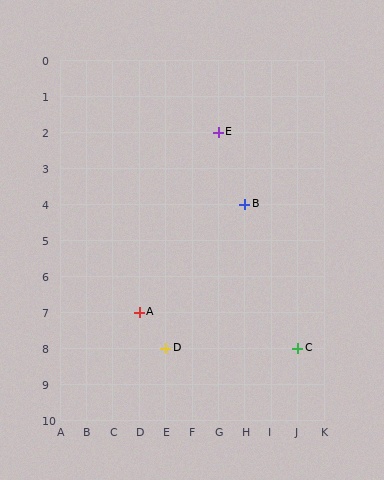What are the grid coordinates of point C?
Point C is at grid coordinates (J, 8).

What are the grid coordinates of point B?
Point B is at grid coordinates (H, 4).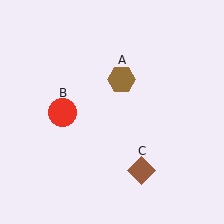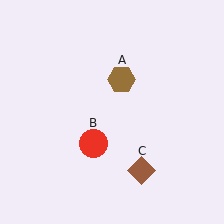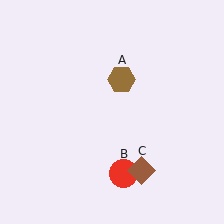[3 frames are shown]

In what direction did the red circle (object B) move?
The red circle (object B) moved down and to the right.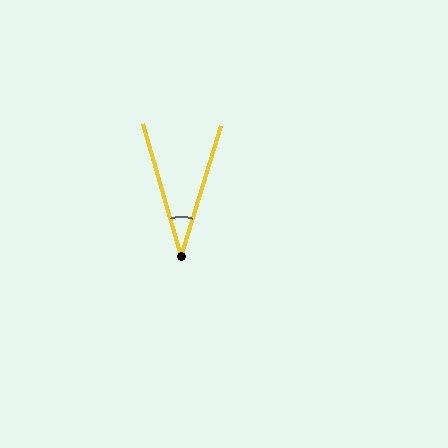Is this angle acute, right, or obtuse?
It is acute.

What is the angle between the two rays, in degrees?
Approximately 33 degrees.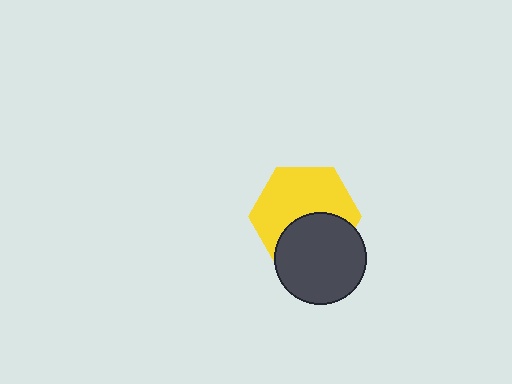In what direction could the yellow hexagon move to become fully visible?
The yellow hexagon could move up. That would shift it out from behind the dark gray circle entirely.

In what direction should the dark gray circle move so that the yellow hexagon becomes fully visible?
The dark gray circle should move down. That is the shortest direction to clear the overlap and leave the yellow hexagon fully visible.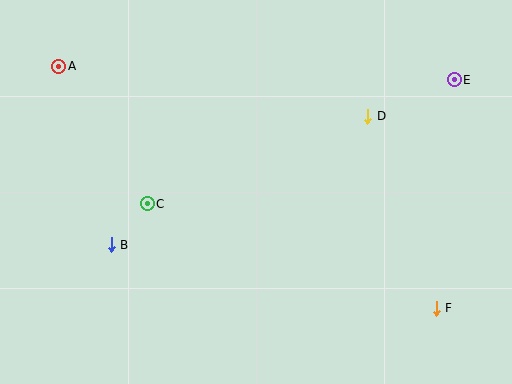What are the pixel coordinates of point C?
Point C is at (147, 204).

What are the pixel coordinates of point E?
Point E is at (454, 80).